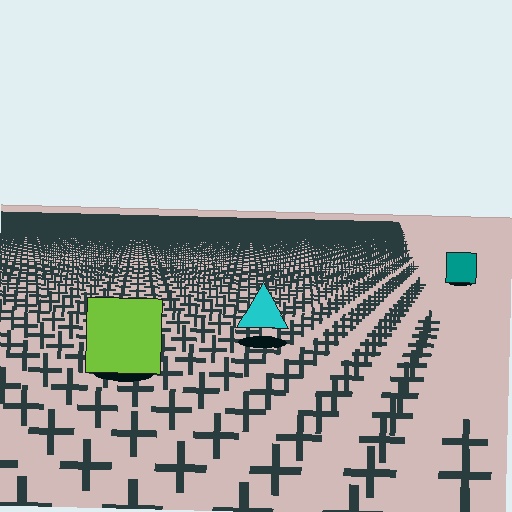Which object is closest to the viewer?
The lime square is closest. The texture marks near it are larger and more spread out.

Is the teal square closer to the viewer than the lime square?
No. The lime square is closer — you can tell from the texture gradient: the ground texture is coarser near it.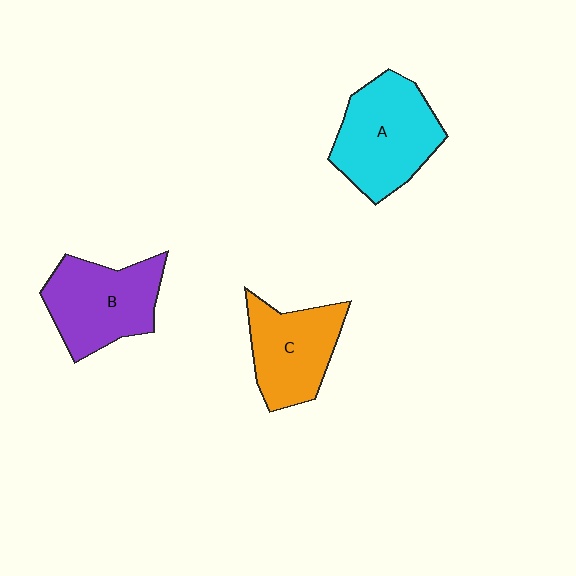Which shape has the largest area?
Shape A (cyan).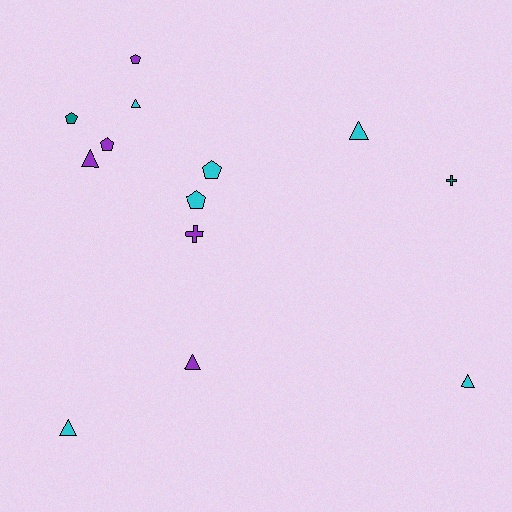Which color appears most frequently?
Cyan, with 6 objects.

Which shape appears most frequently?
Triangle, with 6 objects.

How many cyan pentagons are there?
There are 2 cyan pentagons.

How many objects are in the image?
There are 13 objects.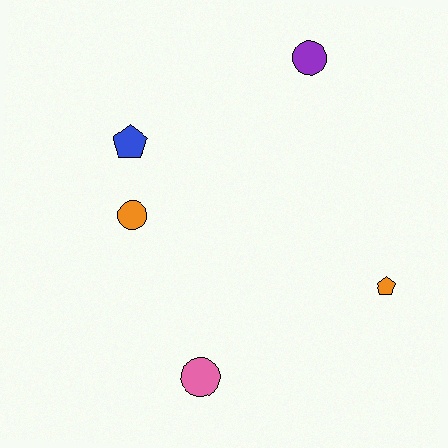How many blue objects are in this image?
There is 1 blue object.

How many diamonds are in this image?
There are no diamonds.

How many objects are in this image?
There are 5 objects.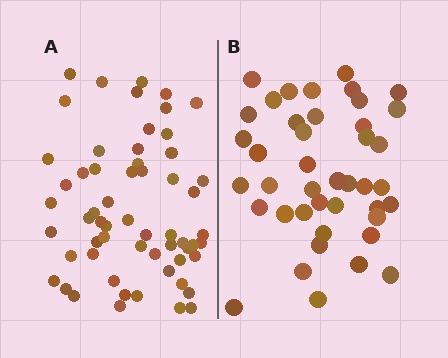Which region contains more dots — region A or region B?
Region A (the left region) has more dots.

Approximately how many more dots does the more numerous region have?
Region A has approximately 15 more dots than region B.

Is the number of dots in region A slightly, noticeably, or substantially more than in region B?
Region A has noticeably more, but not dramatically so. The ratio is roughly 1.4 to 1.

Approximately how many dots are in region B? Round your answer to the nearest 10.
About 40 dots. (The exact count is 42, which rounds to 40.)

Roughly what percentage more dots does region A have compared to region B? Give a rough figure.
About 40% more.